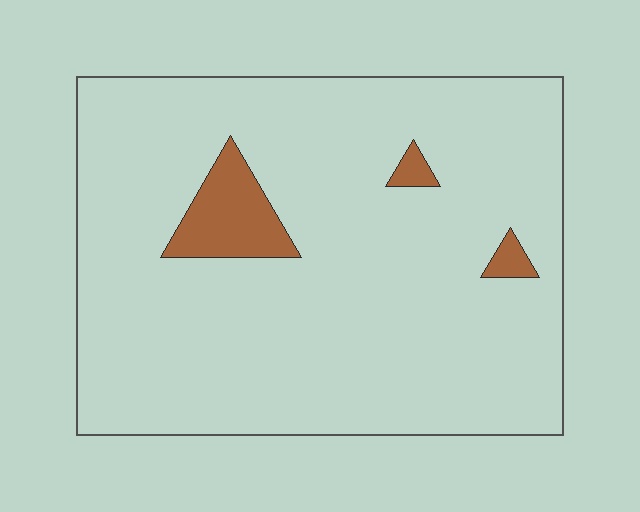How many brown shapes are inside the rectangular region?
3.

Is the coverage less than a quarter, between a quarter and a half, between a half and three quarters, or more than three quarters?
Less than a quarter.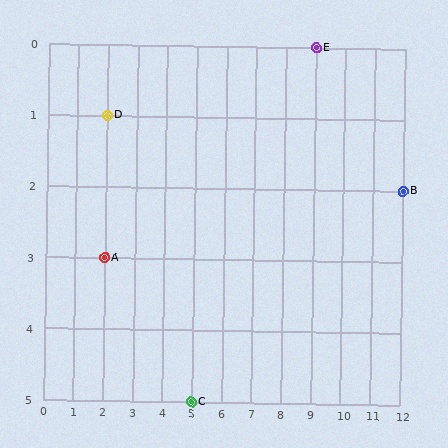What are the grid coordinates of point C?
Point C is at grid coordinates (5, 5).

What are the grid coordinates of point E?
Point E is at grid coordinates (9, 0).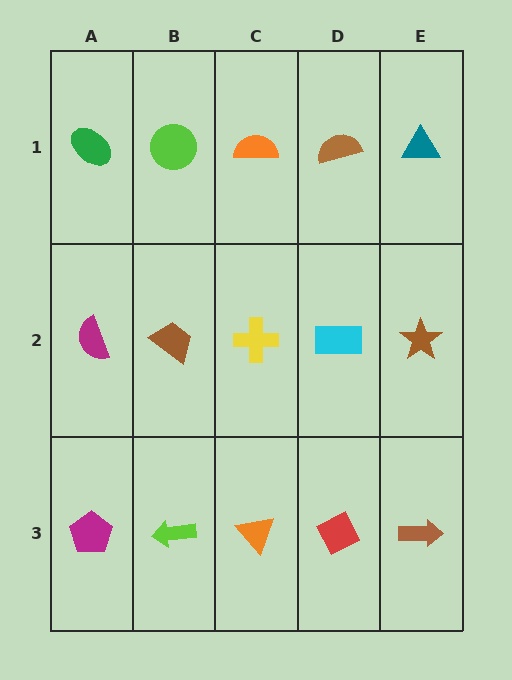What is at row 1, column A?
A green ellipse.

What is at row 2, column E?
A brown star.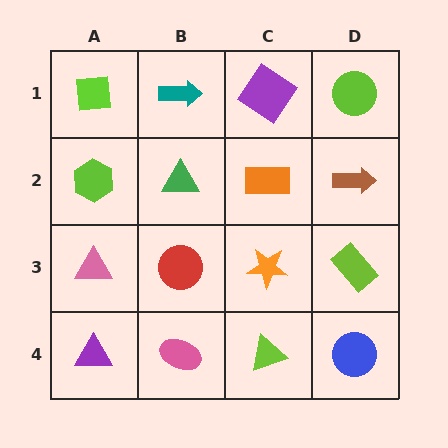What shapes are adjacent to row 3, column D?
A brown arrow (row 2, column D), a blue circle (row 4, column D), an orange star (row 3, column C).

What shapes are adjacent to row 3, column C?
An orange rectangle (row 2, column C), a lime triangle (row 4, column C), a red circle (row 3, column B), a lime rectangle (row 3, column D).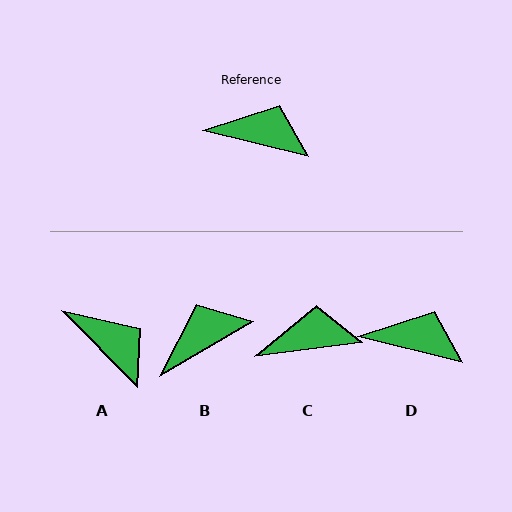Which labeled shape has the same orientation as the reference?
D.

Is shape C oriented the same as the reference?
No, it is off by about 21 degrees.